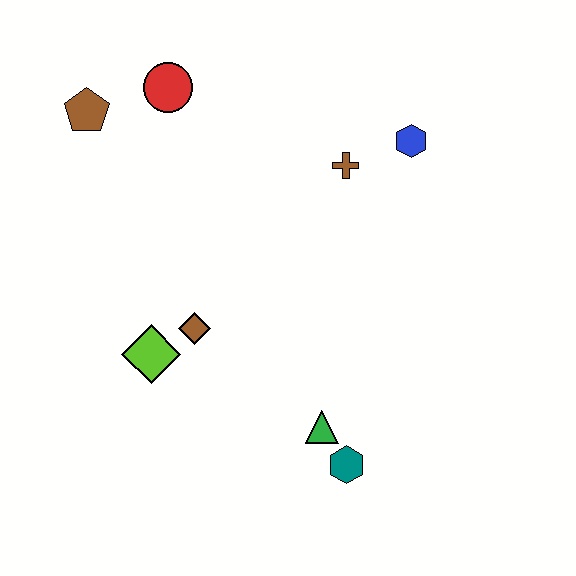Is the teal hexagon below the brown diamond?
Yes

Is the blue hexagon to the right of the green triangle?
Yes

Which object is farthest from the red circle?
The teal hexagon is farthest from the red circle.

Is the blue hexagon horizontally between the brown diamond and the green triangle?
No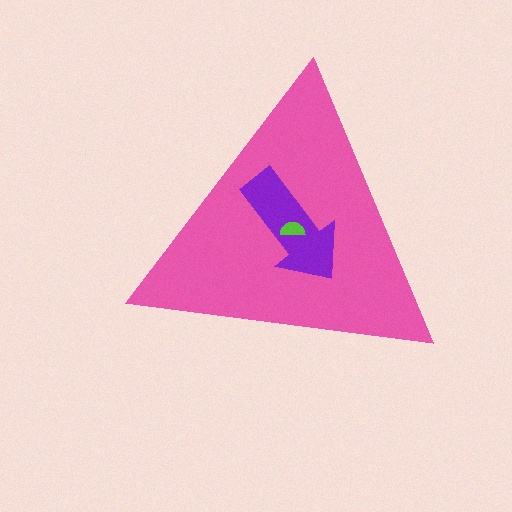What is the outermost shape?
The pink triangle.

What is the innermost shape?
The lime semicircle.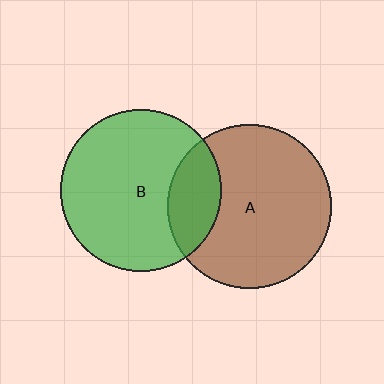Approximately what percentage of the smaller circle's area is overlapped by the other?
Approximately 20%.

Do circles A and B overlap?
Yes.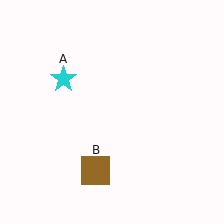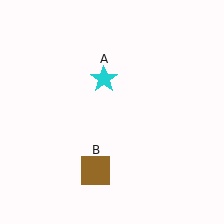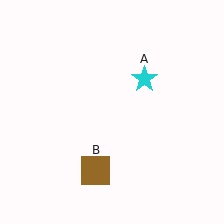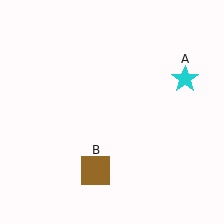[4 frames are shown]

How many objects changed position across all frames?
1 object changed position: cyan star (object A).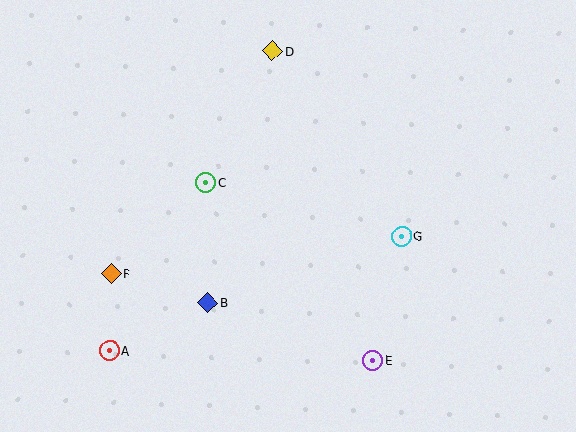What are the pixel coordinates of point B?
Point B is at (208, 302).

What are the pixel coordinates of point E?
Point E is at (373, 360).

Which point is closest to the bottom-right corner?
Point E is closest to the bottom-right corner.